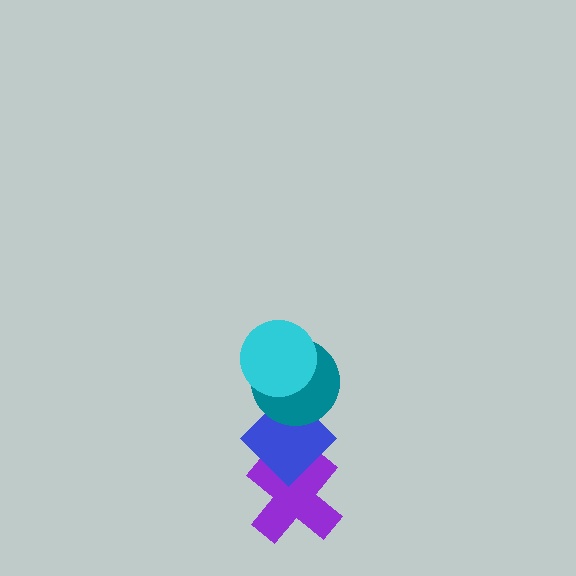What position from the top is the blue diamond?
The blue diamond is 3rd from the top.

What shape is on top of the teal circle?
The cyan circle is on top of the teal circle.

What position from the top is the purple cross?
The purple cross is 4th from the top.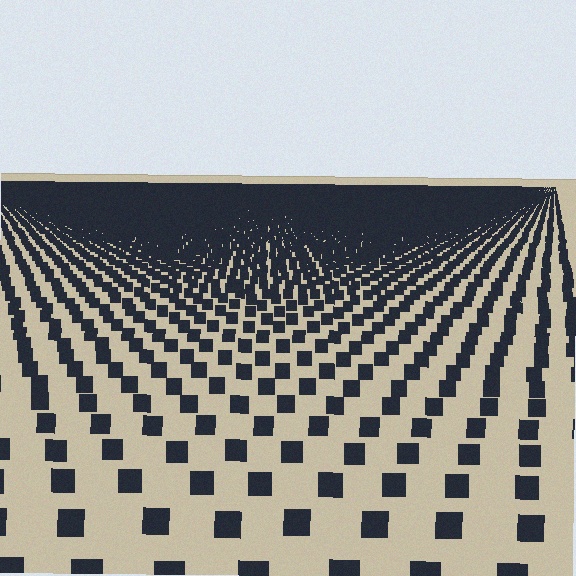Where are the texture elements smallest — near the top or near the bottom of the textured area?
Near the top.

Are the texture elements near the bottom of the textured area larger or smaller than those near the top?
Larger. Near the bottom, elements are closer to the viewer and appear at a bigger on-screen size.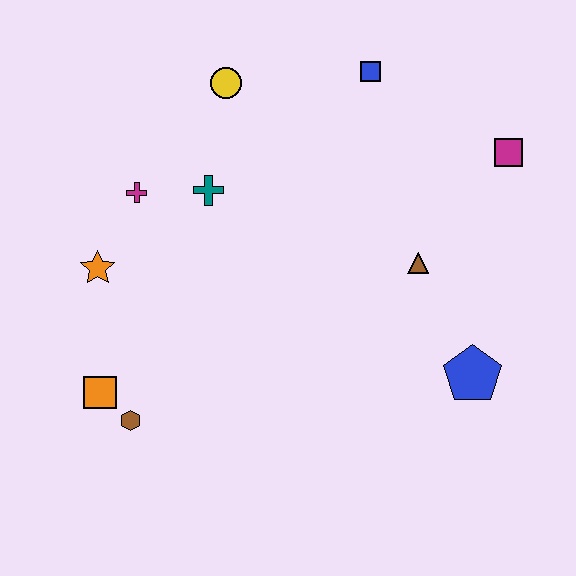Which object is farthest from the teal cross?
The blue pentagon is farthest from the teal cross.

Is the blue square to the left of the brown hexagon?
No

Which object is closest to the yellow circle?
The teal cross is closest to the yellow circle.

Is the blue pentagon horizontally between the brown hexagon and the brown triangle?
No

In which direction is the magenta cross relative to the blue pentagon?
The magenta cross is to the left of the blue pentagon.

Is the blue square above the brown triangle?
Yes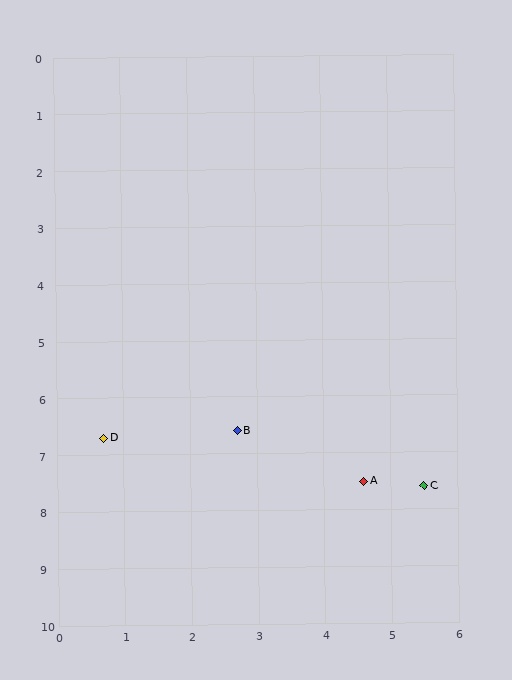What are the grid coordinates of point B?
Point B is at approximately (2.7, 6.6).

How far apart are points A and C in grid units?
Points A and C are about 0.9 grid units apart.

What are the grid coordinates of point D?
Point D is at approximately (0.7, 6.7).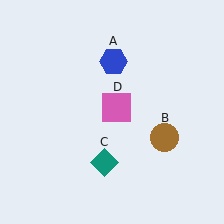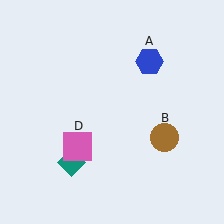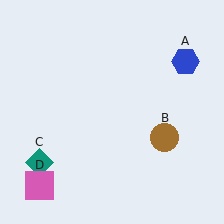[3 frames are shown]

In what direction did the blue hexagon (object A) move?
The blue hexagon (object A) moved right.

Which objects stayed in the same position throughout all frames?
Brown circle (object B) remained stationary.